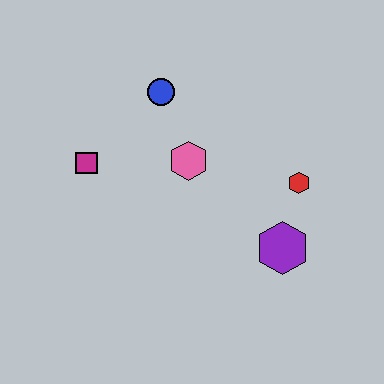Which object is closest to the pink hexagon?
The blue circle is closest to the pink hexagon.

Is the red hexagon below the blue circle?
Yes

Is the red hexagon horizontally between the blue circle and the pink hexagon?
No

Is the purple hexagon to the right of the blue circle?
Yes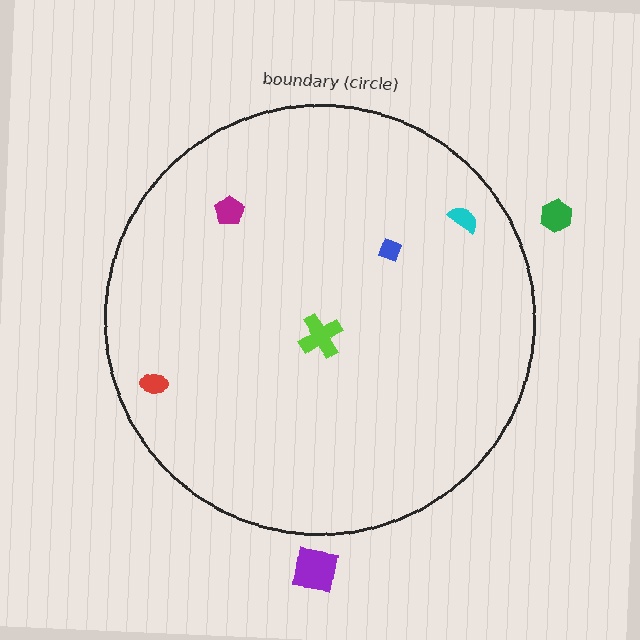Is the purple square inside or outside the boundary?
Outside.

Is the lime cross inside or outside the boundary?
Inside.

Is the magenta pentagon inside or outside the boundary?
Inside.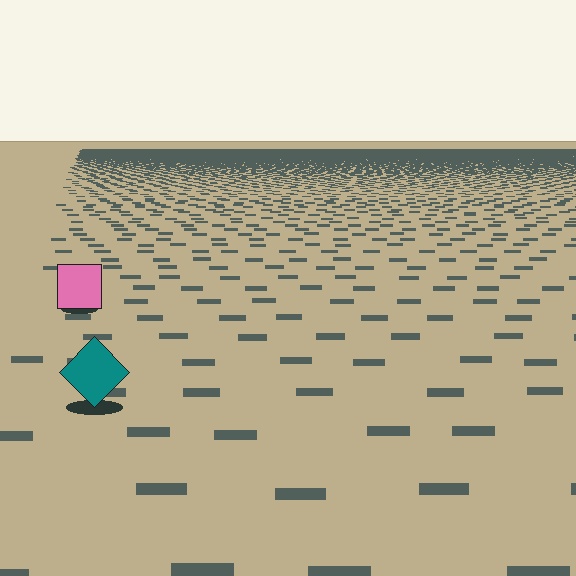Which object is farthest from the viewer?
The pink square is farthest from the viewer. It appears smaller and the ground texture around it is denser.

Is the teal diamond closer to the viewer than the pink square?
Yes. The teal diamond is closer — you can tell from the texture gradient: the ground texture is coarser near it.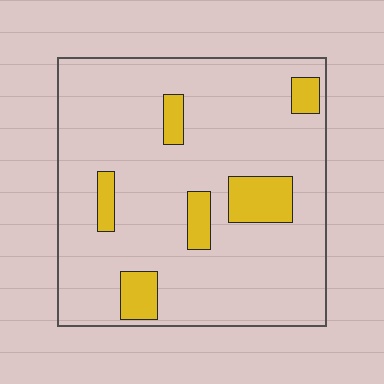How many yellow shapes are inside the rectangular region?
6.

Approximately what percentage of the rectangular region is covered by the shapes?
Approximately 15%.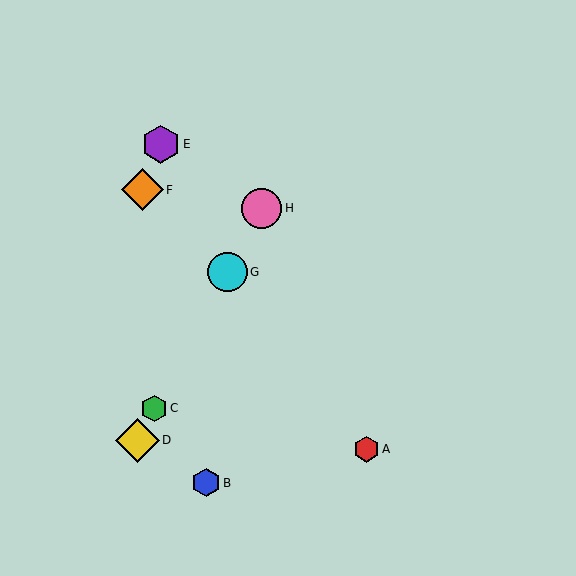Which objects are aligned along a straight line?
Objects C, D, G, H are aligned along a straight line.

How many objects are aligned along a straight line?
4 objects (C, D, G, H) are aligned along a straight line.